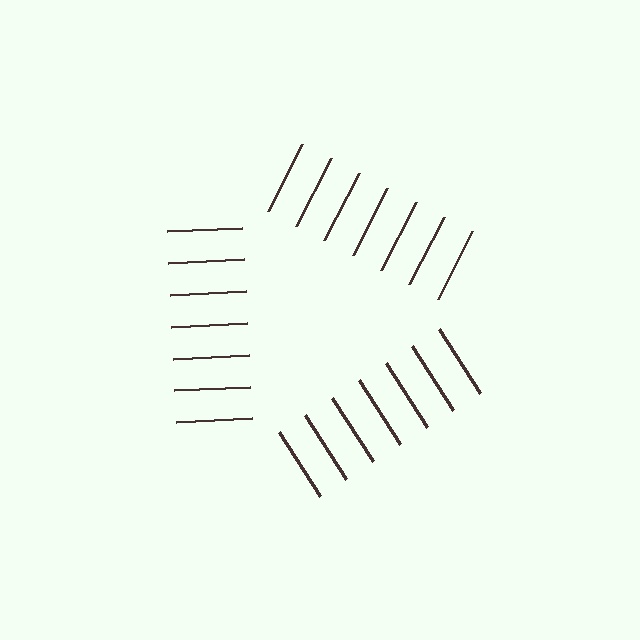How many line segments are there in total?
21 — 7 along each of the 3 edges.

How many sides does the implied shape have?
3 sides — the line-ends trace a triangle.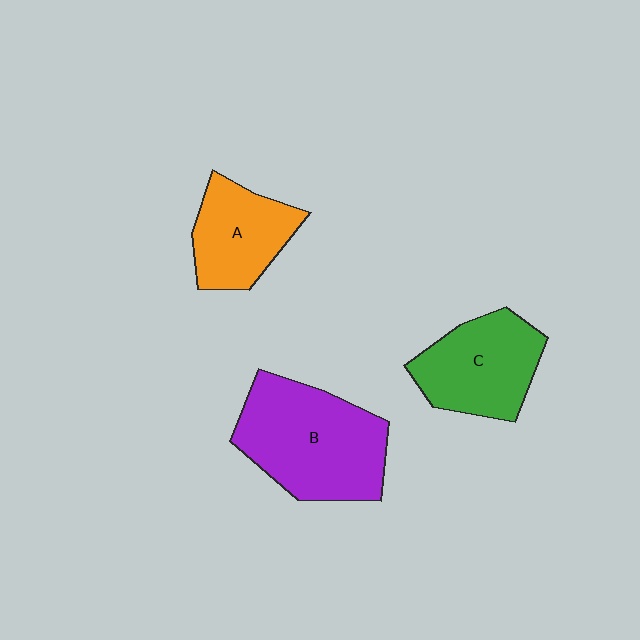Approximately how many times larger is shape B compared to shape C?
Approximately 1.4 times.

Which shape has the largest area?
Shape B (purple).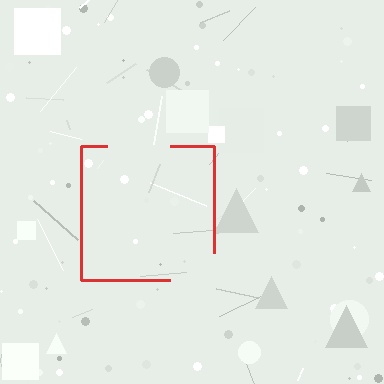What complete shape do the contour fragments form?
The contour fragments form a square.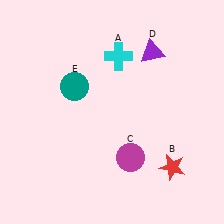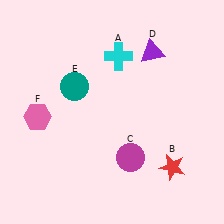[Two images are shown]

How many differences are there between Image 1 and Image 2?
There is 1 difference between the two images.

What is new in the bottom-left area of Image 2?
A pink hexagon (F) was added in the bottom-left area of Image 2.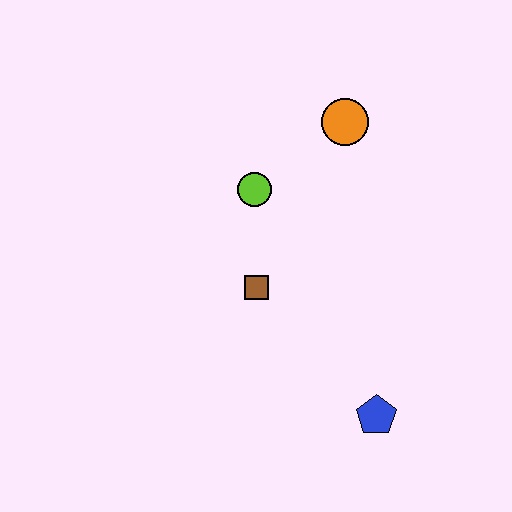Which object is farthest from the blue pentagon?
The orange circle is farthest from the blue pentagon.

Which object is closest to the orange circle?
The lime circle is closest to the orange circle.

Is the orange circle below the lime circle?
No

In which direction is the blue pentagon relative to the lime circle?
The blue pentagon is below the lime circle.